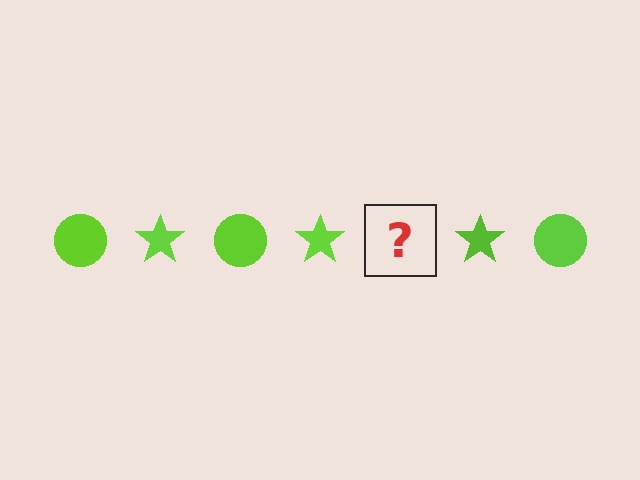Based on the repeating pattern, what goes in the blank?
The blank should be a lime circle.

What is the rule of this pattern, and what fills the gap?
The rule is that the pattern cycles through circle, star shapes in lime. The gap should be filled with a lime circle.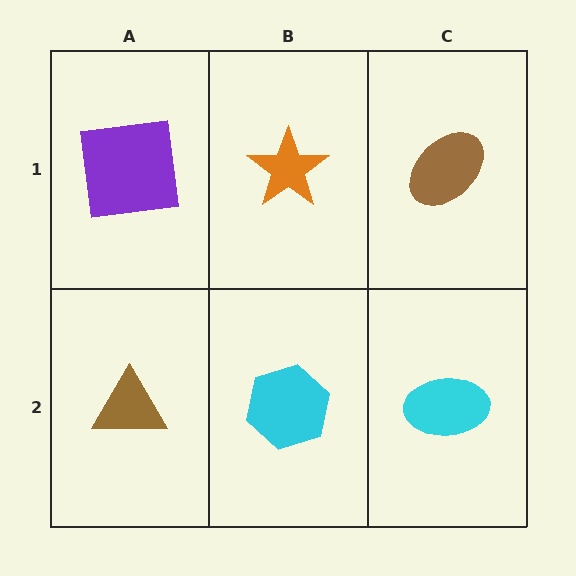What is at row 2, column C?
A cyan ellipse.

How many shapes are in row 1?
3 shapes.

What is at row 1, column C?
A brown ellipse.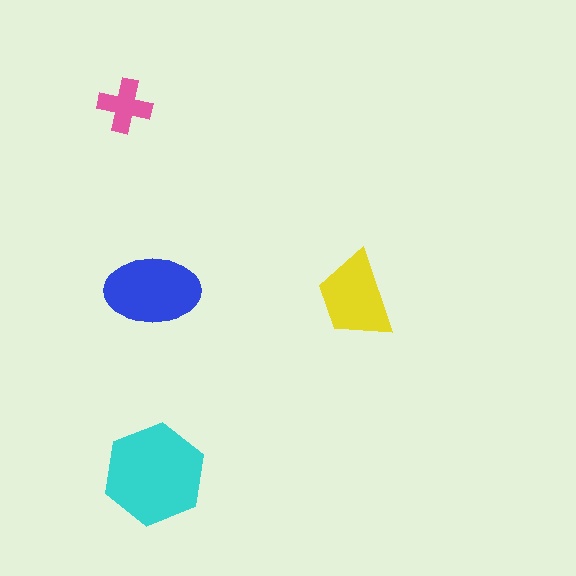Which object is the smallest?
The pink cross.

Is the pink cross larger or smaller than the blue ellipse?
Smaller.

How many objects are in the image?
There are 4 objects in the image.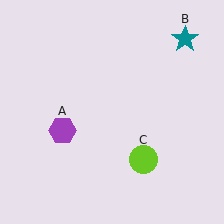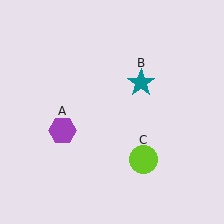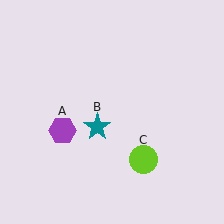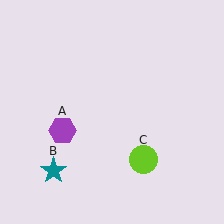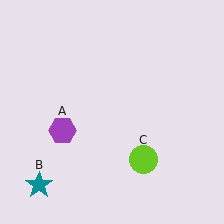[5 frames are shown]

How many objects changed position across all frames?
1 object changed position: teal star (object B).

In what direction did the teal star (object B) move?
The teal star (object B) moved down and to the left.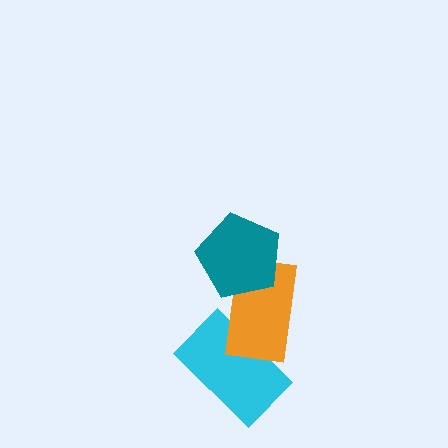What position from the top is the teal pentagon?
The teal pentagon is 1st from the top.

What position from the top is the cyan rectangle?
The cyan rectangle is 3rd from the top.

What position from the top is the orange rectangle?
The orange rectangle is 2nd from the top.